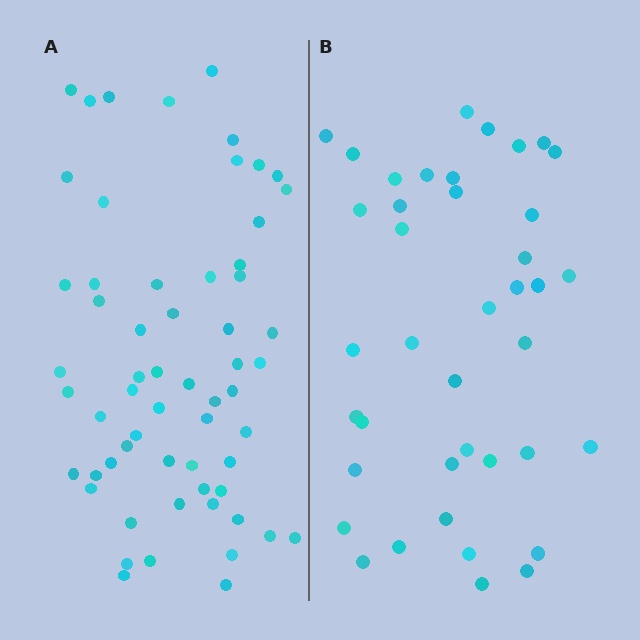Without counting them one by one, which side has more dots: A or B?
Region A (the left region) has more dots.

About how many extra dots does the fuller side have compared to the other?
Region A has approximately 20 more dots than region B.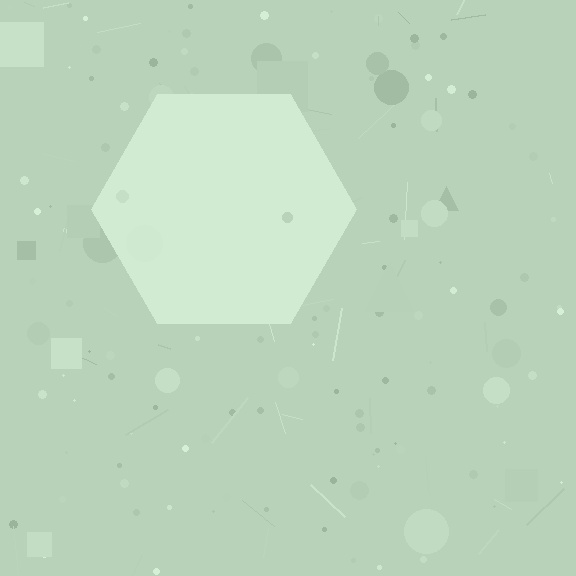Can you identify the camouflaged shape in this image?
The camouflaged shape is a hexagon.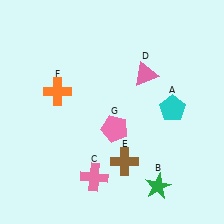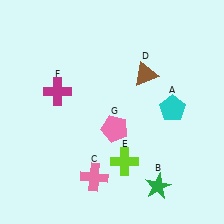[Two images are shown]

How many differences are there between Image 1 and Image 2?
There are 3 differences between the two images.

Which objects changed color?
D changed from pink to brown. E changed from brown to lime. F changed from orange to magenta.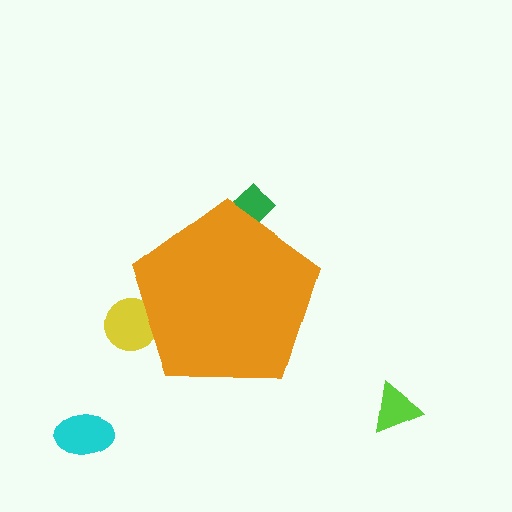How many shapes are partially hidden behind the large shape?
2 shapes are partially hidden.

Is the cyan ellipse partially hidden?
No, the cyan ellipse is fully visible.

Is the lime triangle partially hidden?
No, the lime triangle is fully visible.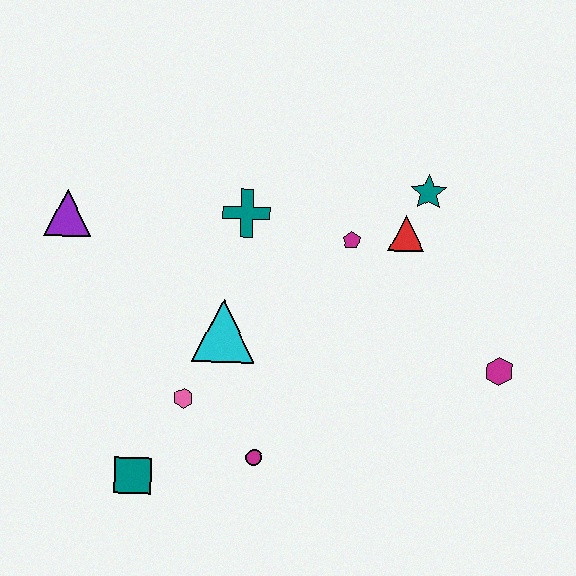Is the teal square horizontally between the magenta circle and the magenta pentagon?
No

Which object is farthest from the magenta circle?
The teal star is farthest from the magenta circle.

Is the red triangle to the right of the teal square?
Yes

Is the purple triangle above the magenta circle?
Yes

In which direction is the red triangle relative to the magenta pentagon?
The red triangle is to the right of the magenta pentagon.